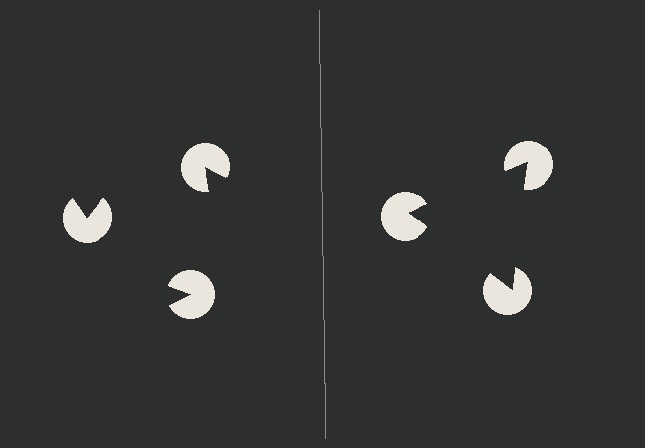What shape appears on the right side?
An illusory triangle.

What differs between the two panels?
The pac-man discs are positioned identically on both sides; only the wedge orientations differ. On the right they align to a triangle; on the left they are misaligned.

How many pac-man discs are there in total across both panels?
6 — 3 on each side.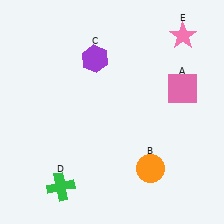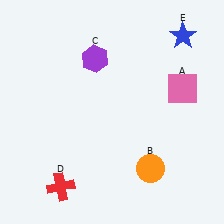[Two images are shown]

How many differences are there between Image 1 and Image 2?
There are 2 differences between the two images.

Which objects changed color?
D changed from green to red. E changed from pink to blue.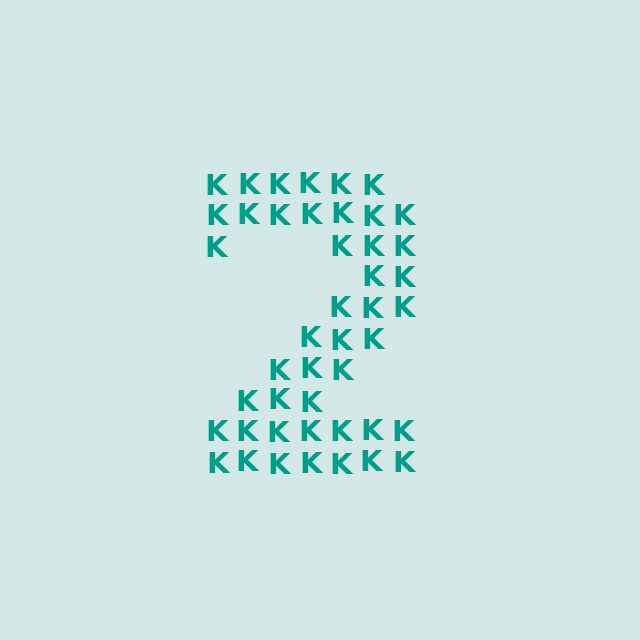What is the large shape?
The large shape is the digit 2.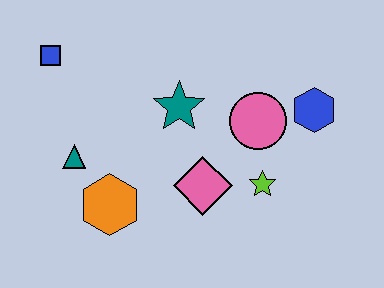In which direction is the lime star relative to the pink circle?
The lime star is below the pink circle.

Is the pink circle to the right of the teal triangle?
Yes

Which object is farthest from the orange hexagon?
The blue hexagon is farthest from the orange hexagon.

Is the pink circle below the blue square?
Yes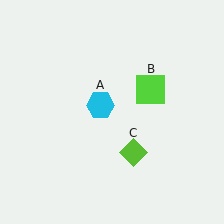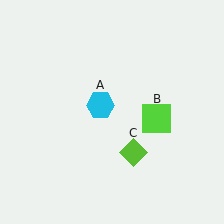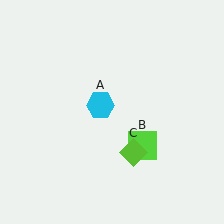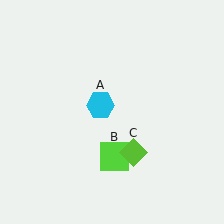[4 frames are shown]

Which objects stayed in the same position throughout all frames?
Cyan hexagon (object A) and lime diamond (object C) remained stationary.